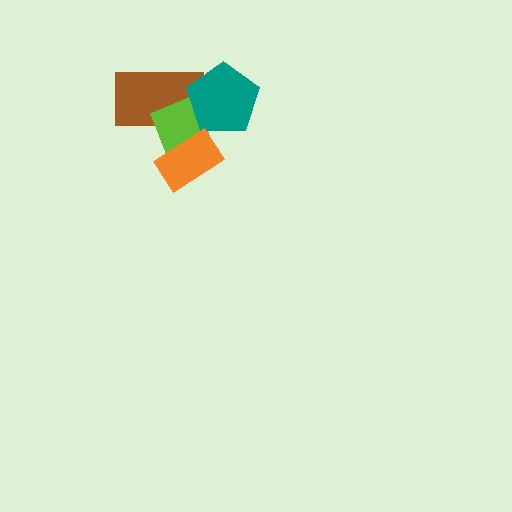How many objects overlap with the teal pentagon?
2 objects overlap with the teal pentagon.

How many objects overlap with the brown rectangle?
2 objects overlap with the brown rectangle.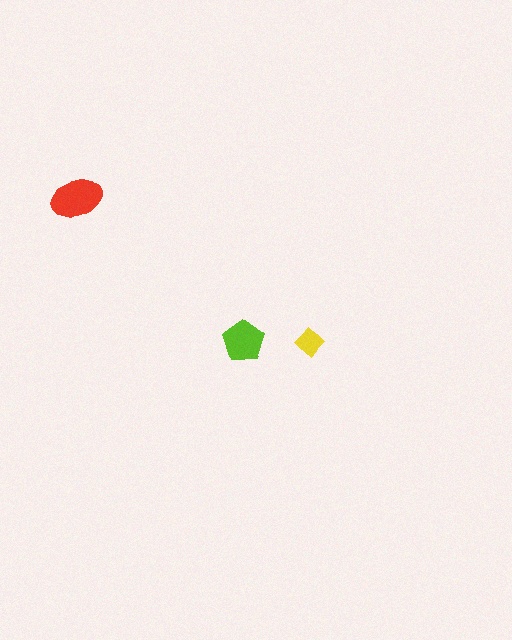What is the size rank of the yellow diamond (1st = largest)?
3rd.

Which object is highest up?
The red ellipse is topmost.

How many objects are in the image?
There are 3 objects in the image.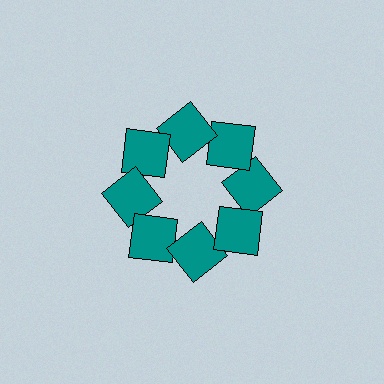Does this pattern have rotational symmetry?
Yes, this pattern has 8-fold rotational symmetry. It looks the same after rotating 45 degrees around the center.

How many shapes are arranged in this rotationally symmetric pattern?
There are 8 shapes, arranged in 8 groups of 1.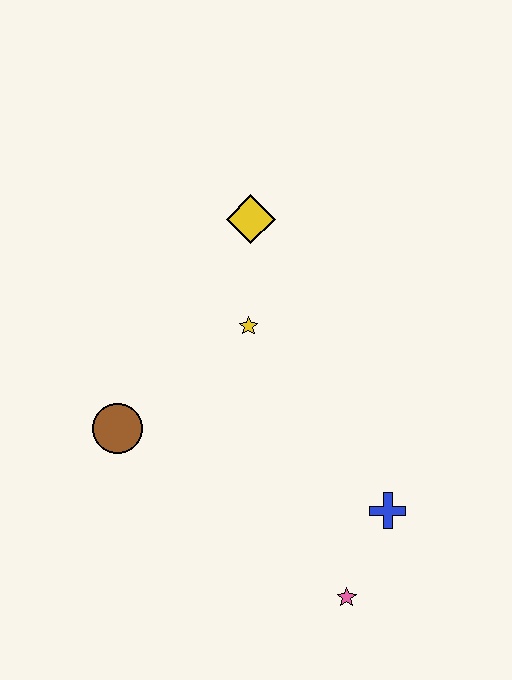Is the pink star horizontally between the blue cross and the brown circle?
Yes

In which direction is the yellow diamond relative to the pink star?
The yellow diamond is above the pink star.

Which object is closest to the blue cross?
The pink star is closest to the blue cross.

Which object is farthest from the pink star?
The yellow diamond is farthest from the pink star.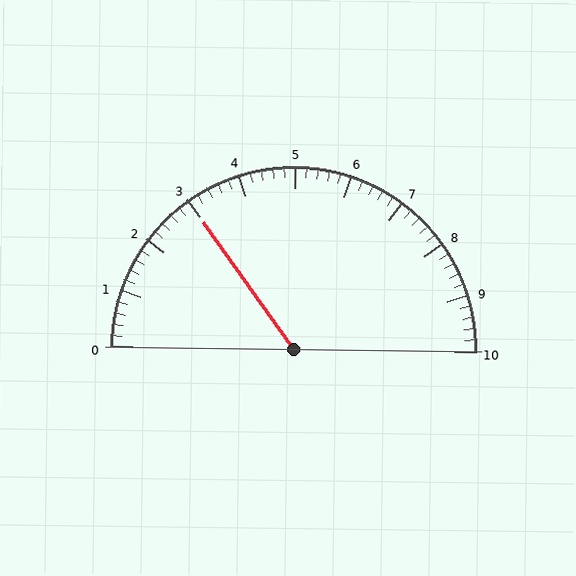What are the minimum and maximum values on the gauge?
The gauge ranges from 0 to 10.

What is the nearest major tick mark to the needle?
The nearest major tick mark is 3.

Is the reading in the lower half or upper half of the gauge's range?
The reading is in the lower half of the range (0 to 10).